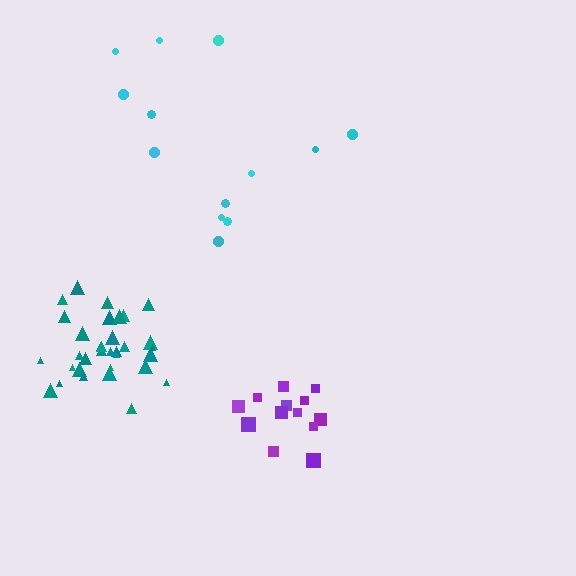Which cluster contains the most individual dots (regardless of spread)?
Teal (33).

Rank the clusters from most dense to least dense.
teal, purple, cyan.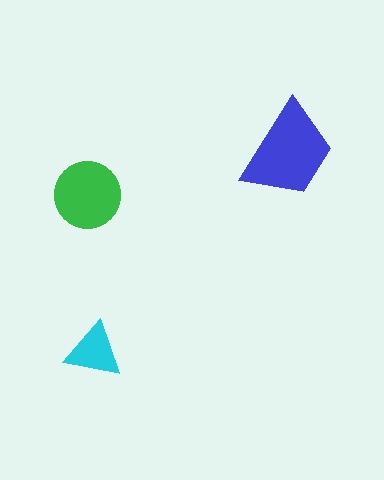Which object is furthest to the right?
The blue trapezoid is rightmost.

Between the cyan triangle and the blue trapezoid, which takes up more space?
The blue trapezoid.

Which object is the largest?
The blue trapezoid.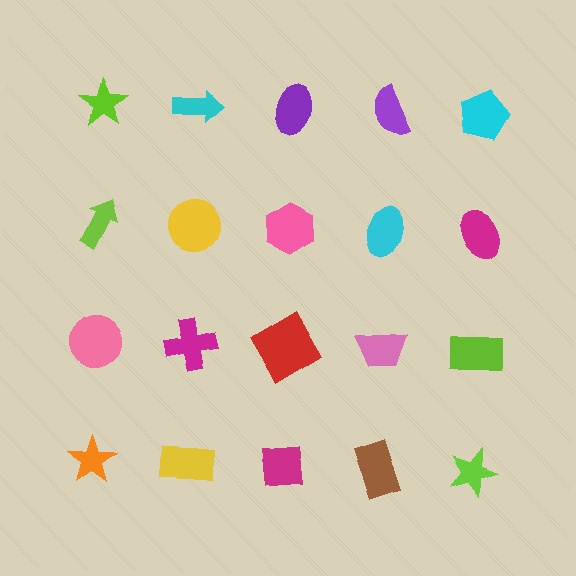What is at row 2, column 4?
A cyan ellipse.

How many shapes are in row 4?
5 shapes.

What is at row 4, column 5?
A lime star.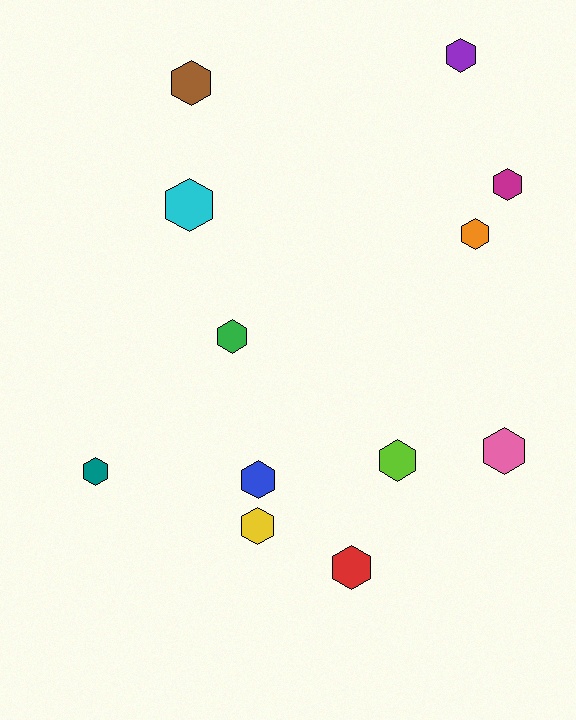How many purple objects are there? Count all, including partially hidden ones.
There is 1 purple object.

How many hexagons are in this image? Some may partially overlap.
There are 12 hexagons.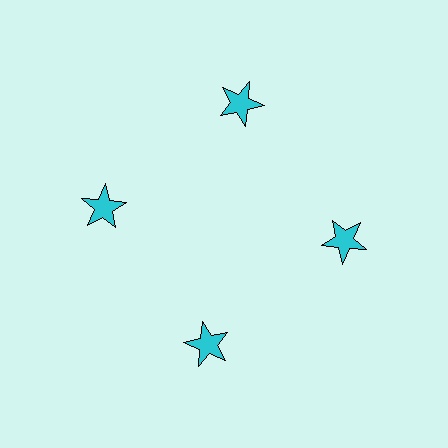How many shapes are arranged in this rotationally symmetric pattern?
There are 4 shapes, arranged in 4 groups of 1.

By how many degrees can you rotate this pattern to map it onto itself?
The pattern maps onto itself every 90 degrees of rotation.